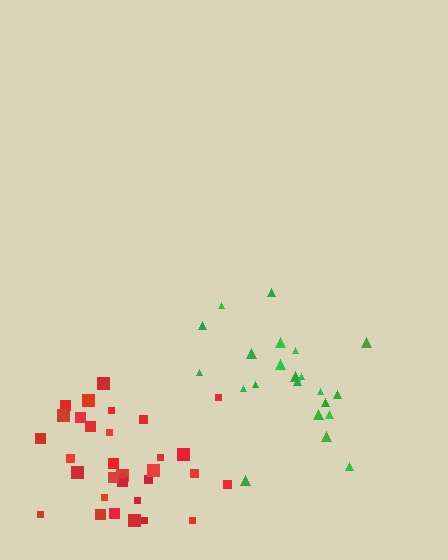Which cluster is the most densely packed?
Red.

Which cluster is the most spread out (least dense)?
Green.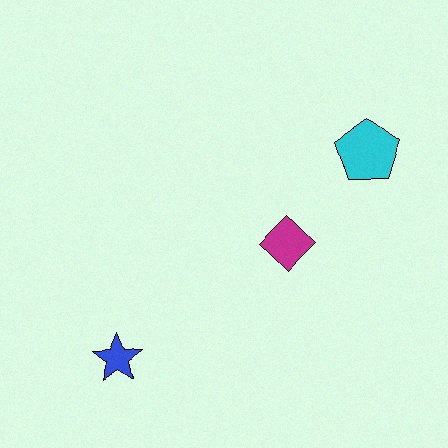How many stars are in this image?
There is 1 star.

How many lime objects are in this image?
There are no lime objects.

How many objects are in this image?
There are 3 objects.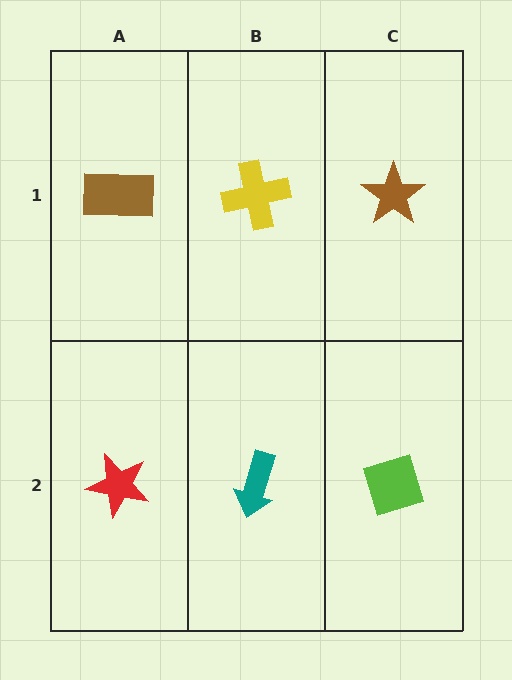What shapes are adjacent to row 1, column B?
A teal arrow (row 2, column B), a brown rectangle (row 1, column A), a brown star (row 1, column C).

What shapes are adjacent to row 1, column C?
A lime diamond (row 2, column C), a yellow cross (row 1, column B).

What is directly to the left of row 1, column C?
A yellow cross.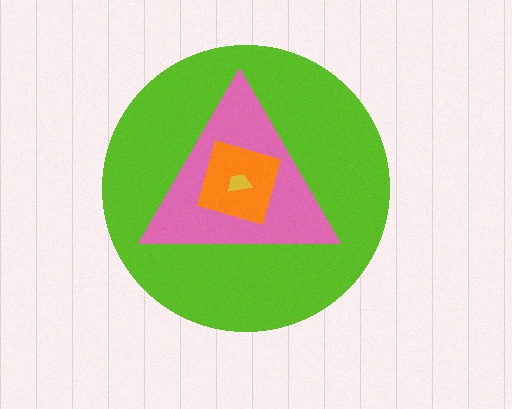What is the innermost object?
The yellow trapezoid.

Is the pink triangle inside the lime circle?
Yes.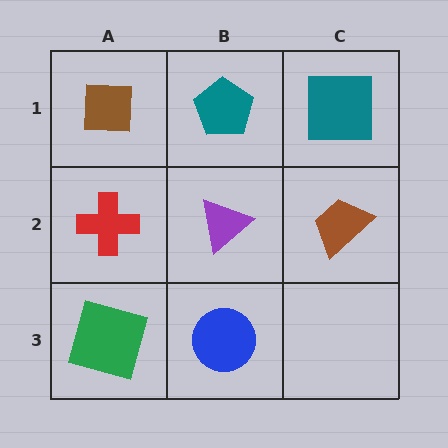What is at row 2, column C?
A brown trapezoid.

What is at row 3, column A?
A green square.